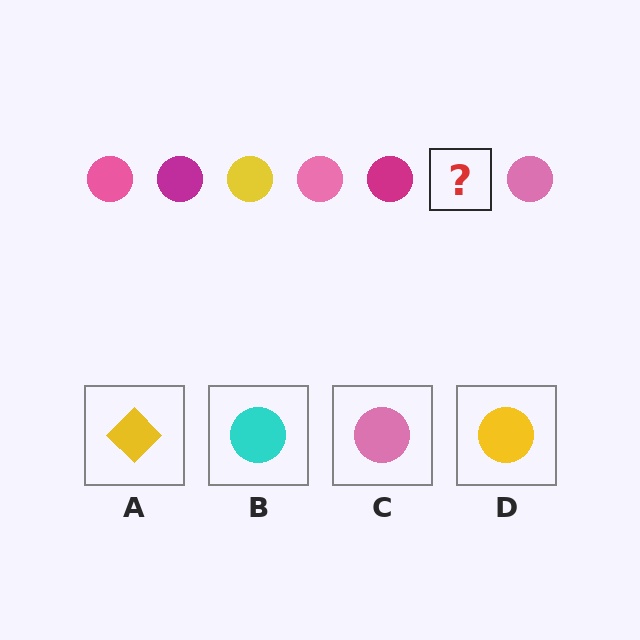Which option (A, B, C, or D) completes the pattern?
D.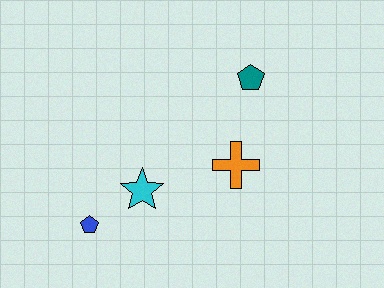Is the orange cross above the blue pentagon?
Yes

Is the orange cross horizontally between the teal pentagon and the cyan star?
Yes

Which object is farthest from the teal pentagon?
The blue pentagon is farthest from the teal pentagon.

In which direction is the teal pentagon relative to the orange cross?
The teal pentagon is above the orange cross.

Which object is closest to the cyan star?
The blue pentagon is closest to the cyan star.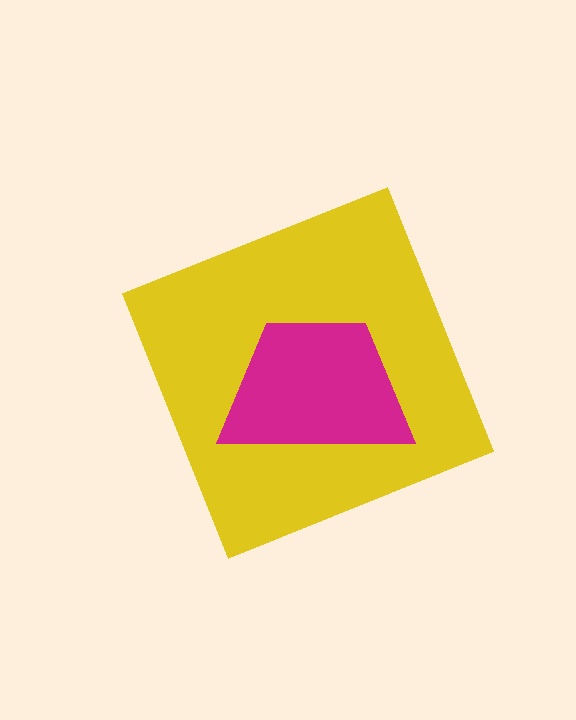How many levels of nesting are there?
2.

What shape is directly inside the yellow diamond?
The magenta trapezoid.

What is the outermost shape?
The yellow diamond.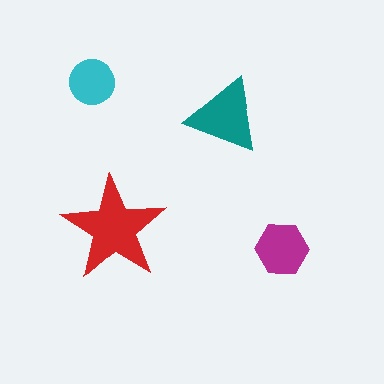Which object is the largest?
The red star.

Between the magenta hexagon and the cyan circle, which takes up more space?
The magenta hexagon.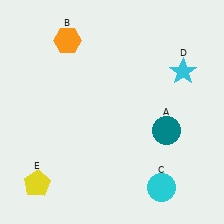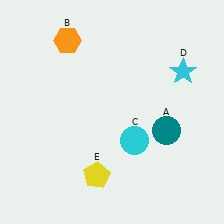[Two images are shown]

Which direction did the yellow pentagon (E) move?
The yellow pentagon (E) moved right.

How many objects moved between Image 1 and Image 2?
2 objects moved between the two images.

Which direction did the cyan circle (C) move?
The cyan circle (C) moved up.